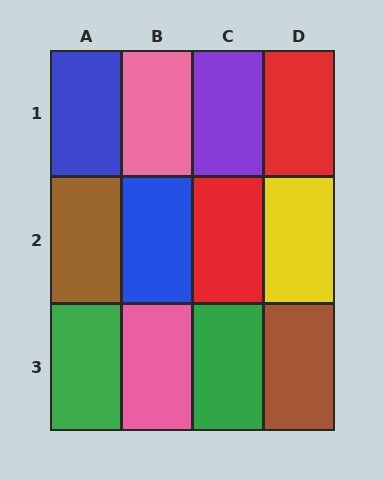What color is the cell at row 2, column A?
Brown.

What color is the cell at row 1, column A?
Blue.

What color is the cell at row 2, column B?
Blue.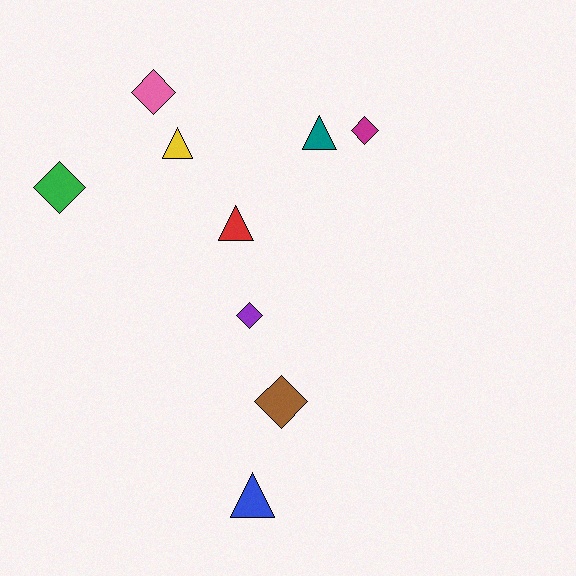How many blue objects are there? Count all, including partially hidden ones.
There is 1 blue object.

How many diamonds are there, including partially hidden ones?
There are 5 diamonds.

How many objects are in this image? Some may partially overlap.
There are 9 objects.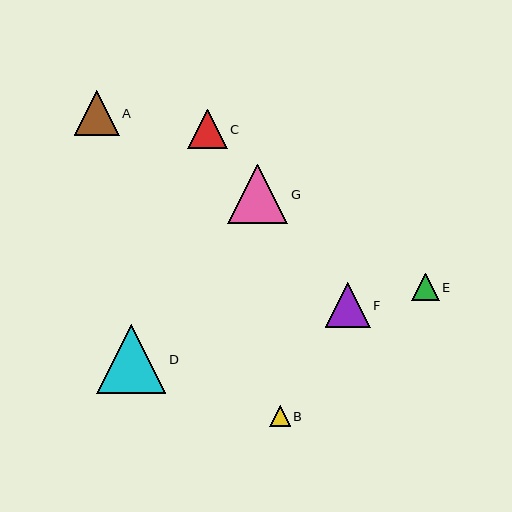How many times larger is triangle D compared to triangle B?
Triangle D is approximately 3.4 times the size of triangle B.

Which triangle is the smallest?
Triangle B is the smallest with a size of approximately 20 pixels.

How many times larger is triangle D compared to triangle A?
Triangle D is approximately 1.5 times the size of triangle A.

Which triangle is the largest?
Triangle D is the largest with a size of approximately 69 pixels.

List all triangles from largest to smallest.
From largest to smallest: D, G, A, F, C, E, B.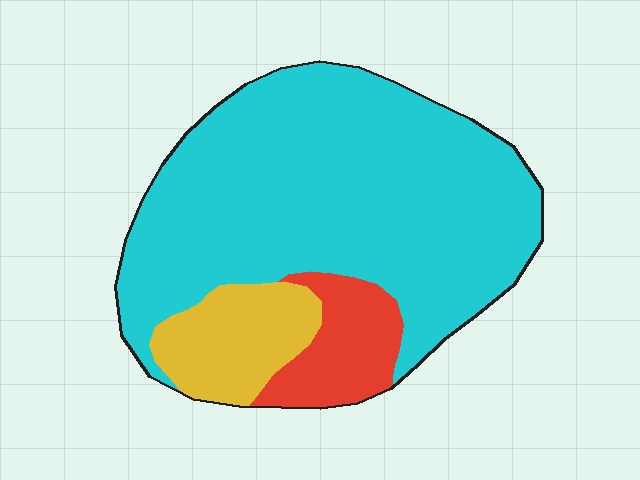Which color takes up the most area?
Cyan, at roughly 75%.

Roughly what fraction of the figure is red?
Red covers roughly 10% of the figure.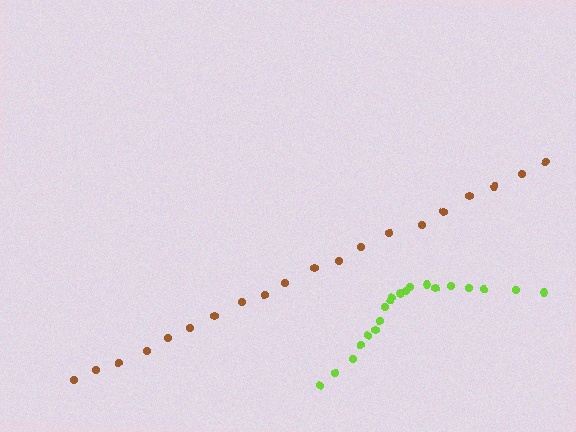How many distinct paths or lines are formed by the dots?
There are 2 distinct paths.